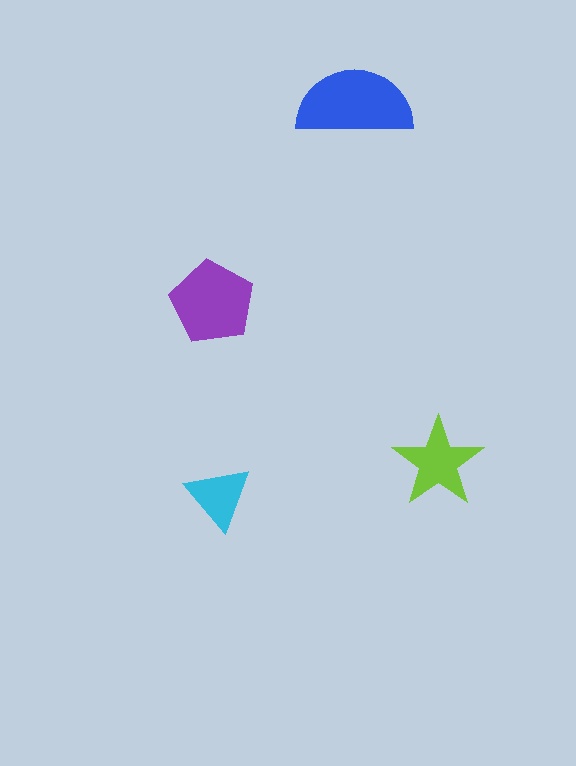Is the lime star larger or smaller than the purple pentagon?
Smaller.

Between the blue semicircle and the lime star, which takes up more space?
The blue semicircle.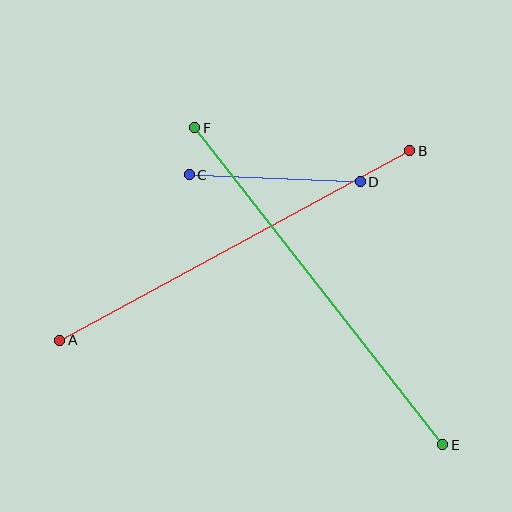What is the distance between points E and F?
The distance is approximately 403 pixels.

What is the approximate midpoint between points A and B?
The midpoint is at approximately (235, 246) pixels.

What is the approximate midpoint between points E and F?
The midpoint is at approximately (319, 286) pixels.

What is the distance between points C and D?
The distance is approximately 171 pixels.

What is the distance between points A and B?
The distance is approximately 398 pixels.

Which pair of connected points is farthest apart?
Points E and F are farthest apart.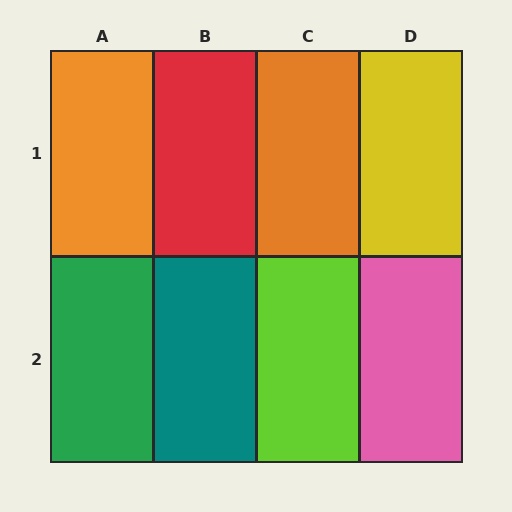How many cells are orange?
2 cells are orange.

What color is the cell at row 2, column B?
Teal.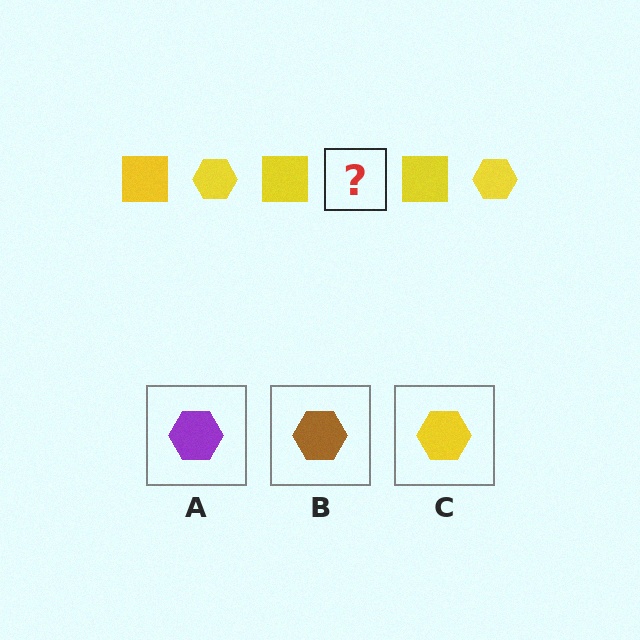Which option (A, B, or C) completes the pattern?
C.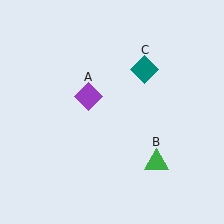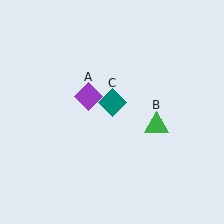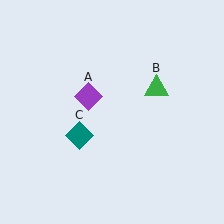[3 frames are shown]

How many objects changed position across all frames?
2 objects changed position: green triangle (object B), teal diamond (object C).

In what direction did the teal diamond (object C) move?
The teal diamond (object C) moved down and to the left.